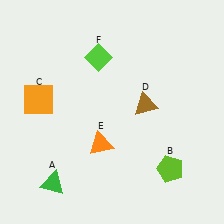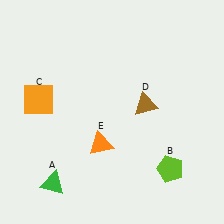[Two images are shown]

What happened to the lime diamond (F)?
The lime diamond (F) was removed in Image 2. It was in the top-left area of Image 1.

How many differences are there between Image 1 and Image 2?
There is 1 difference between the two images.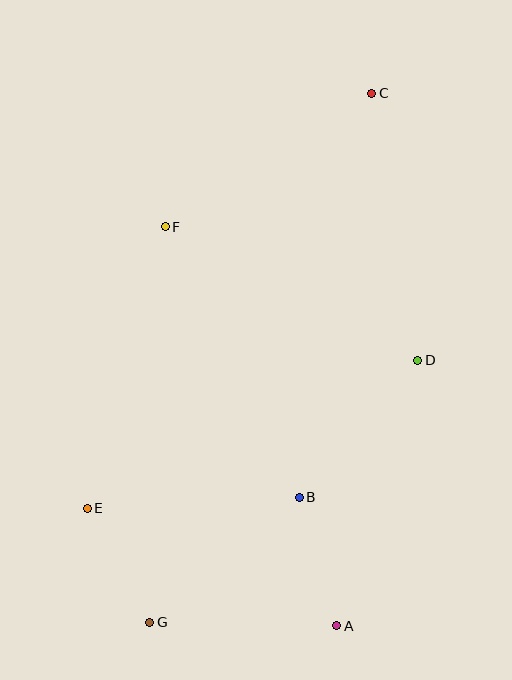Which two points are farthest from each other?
Points C and G are farthest from each other.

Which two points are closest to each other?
Points E and G are closest to each other.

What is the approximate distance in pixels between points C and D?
The distance between C and D is approximately 271 pixels.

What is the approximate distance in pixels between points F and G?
The distance between F and G is approximately 396 pixels.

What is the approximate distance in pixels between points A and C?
The distance between A and C is approximately 534 pixels.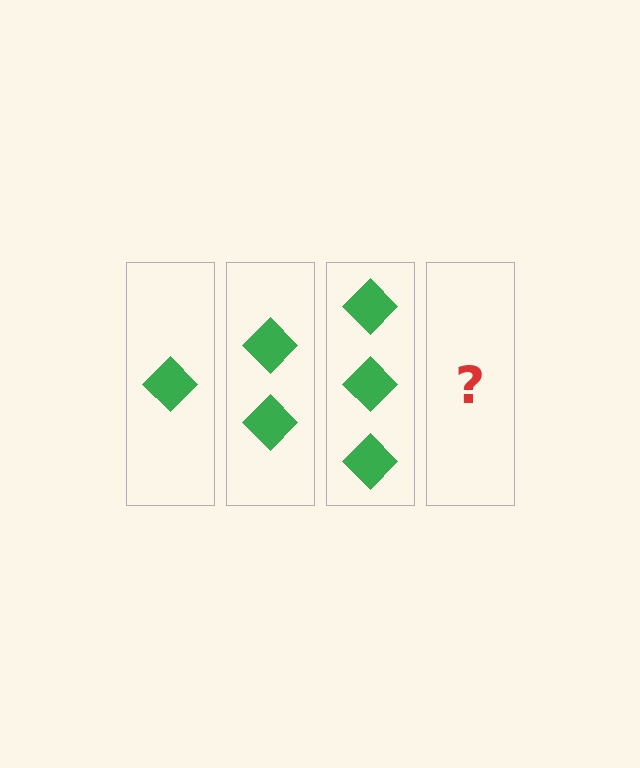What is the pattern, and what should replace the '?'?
The pattern is that each step adds one more diamond. The '?' should be 4 diamonds.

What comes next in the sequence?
The next element should be 4 diamonds.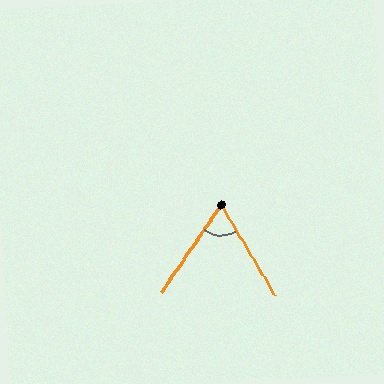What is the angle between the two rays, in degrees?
Approximately 65 degrees.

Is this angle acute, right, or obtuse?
It is acute.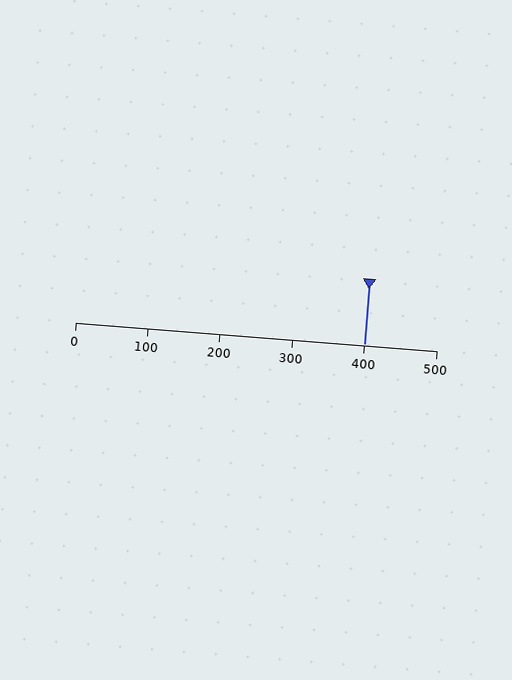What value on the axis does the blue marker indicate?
The marker indicates approximately 400.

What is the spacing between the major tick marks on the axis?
The major ticks are spaced 100 apart.